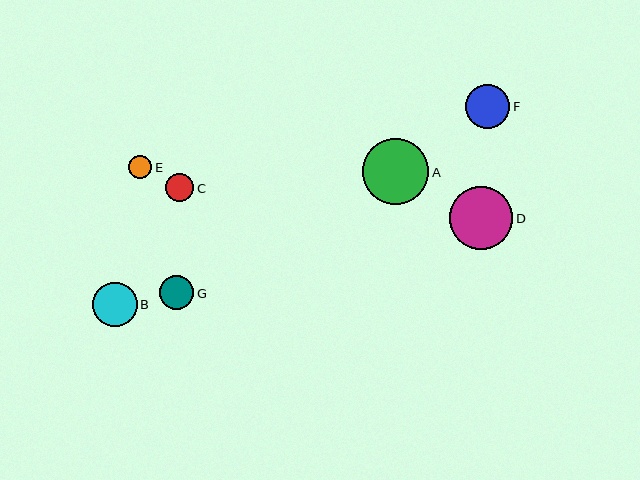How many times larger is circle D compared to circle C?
Circle D is approximately 2.2 times the size of circle C.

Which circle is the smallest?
Circle E is the smallest with a size of approximately 24 pixels.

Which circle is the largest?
Circle A is the largest with a size of approximately 66 pixels.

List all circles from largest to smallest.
From largest to smallest: A, D, B, F, G, C, E.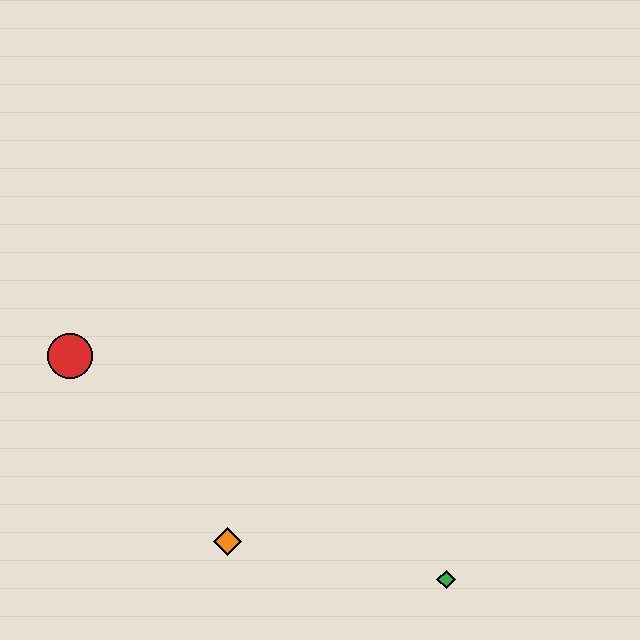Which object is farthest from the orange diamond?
The red circle is farthest from the orange diamond.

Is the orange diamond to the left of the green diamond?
Yes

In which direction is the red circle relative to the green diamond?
The red circle is to the left of the green diamond.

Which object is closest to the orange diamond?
The green diamond is closest to the orange diamond.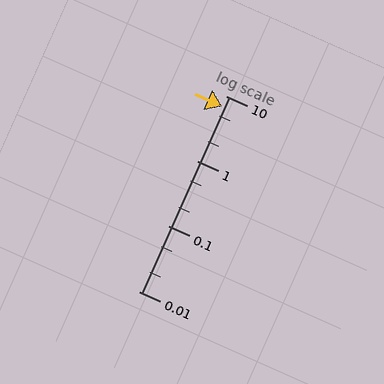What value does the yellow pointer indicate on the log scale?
The pointer indicates approximately 7.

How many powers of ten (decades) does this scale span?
The scale spans 3 decades, from 0.01 to 10.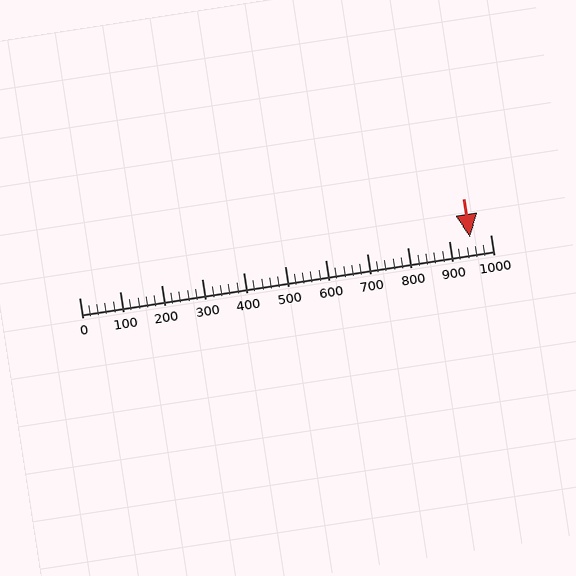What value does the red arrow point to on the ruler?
The red arrow points to approximately 951.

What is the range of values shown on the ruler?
The ruler shows values from 0 to 1000.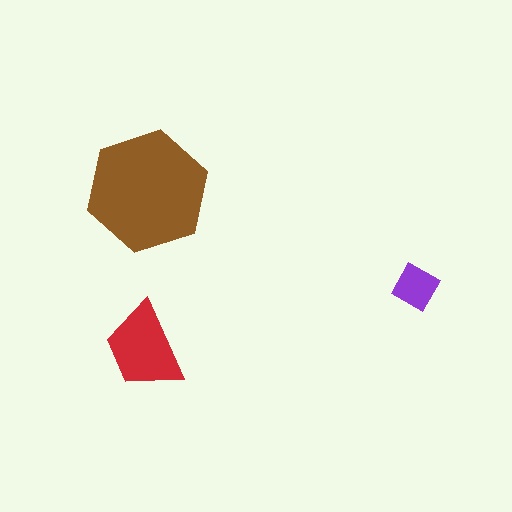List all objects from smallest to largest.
The purple square, the red trapezoid, the brown hexagon.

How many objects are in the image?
There are 3 objects in the image.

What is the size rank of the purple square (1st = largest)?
3rd.